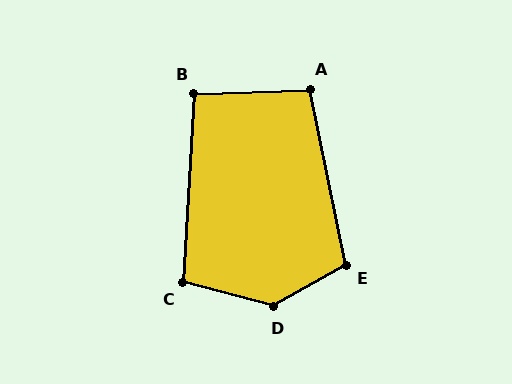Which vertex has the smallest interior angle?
B, at approximately 95 degrees.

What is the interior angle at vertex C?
Approximately 102 degrees (obtuse).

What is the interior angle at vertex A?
Approximately 99 degrees (obtuse).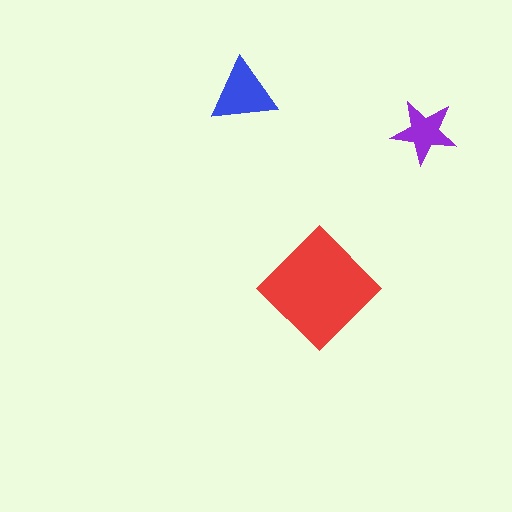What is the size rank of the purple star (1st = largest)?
3rd.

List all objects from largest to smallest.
The red diamond, the blue triangle, the purple star.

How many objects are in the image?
There are 3 objects in the image.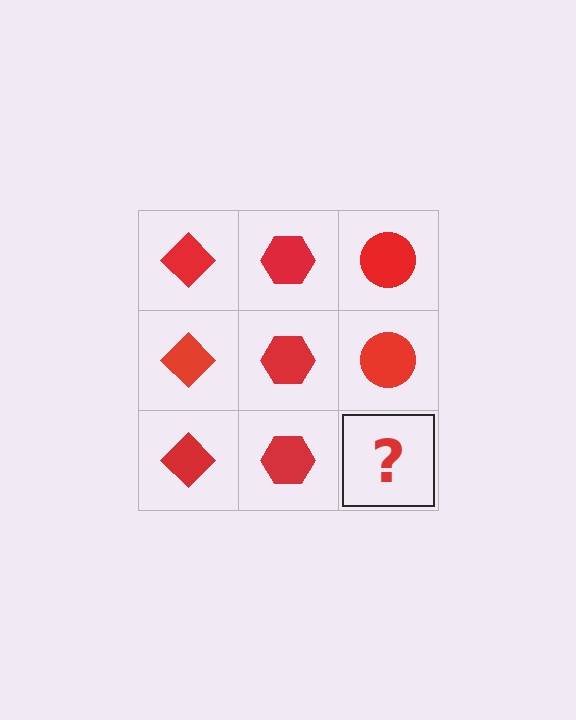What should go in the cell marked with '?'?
The missing cell should contain a red circle.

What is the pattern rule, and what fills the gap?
The rule is that each column has a consistent shape. The gap should be filled with a red circle.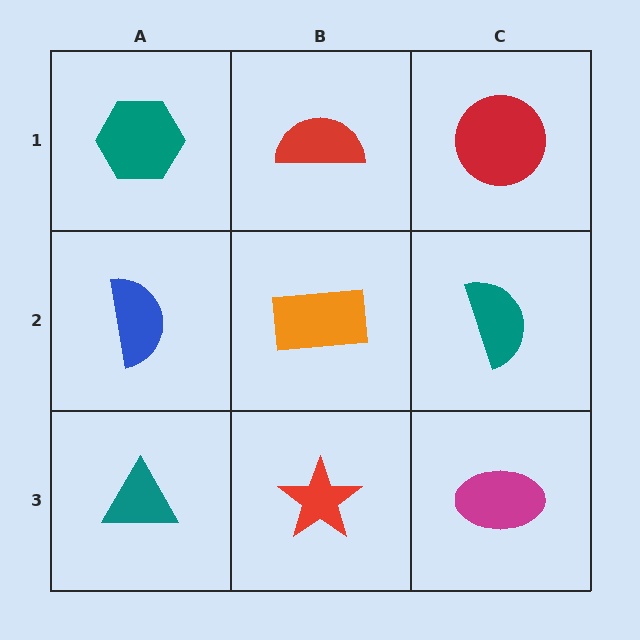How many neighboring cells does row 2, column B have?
4.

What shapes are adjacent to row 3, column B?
An orange rectangle (row 2, column B), a teal triangle (row 3, column A), a magenta ellipse (row 3, column C).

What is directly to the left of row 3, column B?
A teal triangle.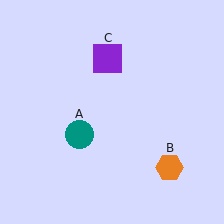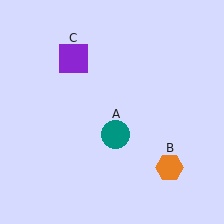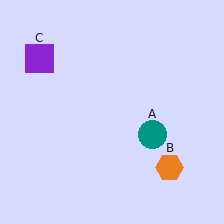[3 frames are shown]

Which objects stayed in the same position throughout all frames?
Orange hexagon (object B) remained stationary.